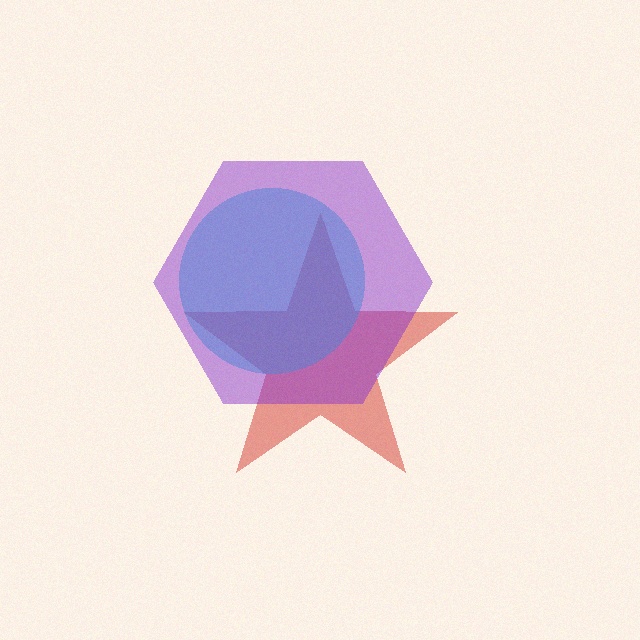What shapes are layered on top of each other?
The layered shapes are: a red star, a cyan circle, a purple hexagon.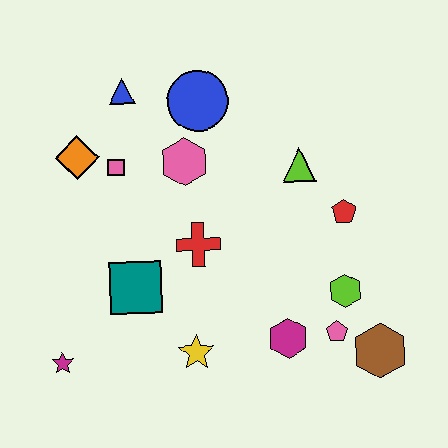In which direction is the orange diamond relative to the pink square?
The orange diamond is to the left of the pink square.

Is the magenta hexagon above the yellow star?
Yes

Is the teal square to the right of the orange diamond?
Yes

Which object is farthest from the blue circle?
The brown hexagon is farthest from the blue circle.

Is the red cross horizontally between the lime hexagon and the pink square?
Yes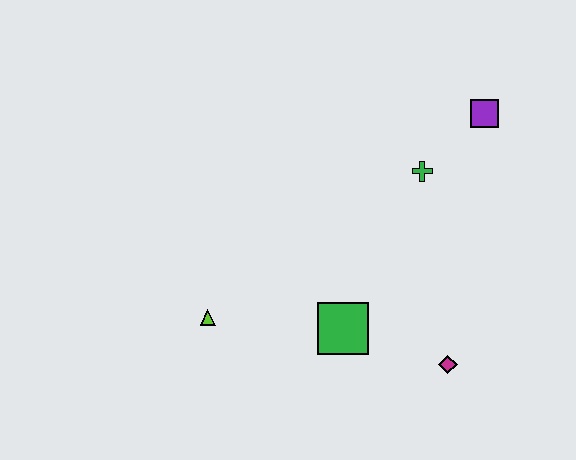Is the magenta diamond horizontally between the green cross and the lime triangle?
No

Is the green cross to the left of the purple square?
Yes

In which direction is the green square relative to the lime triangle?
The green square is to the right of the lime triangle.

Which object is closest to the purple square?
The green cross is closest to the purple square.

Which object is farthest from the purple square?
The lime triangle is farthest from the purple square.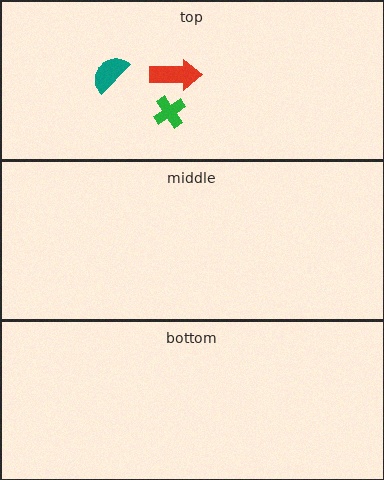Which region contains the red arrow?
The top region.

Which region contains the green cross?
The top region.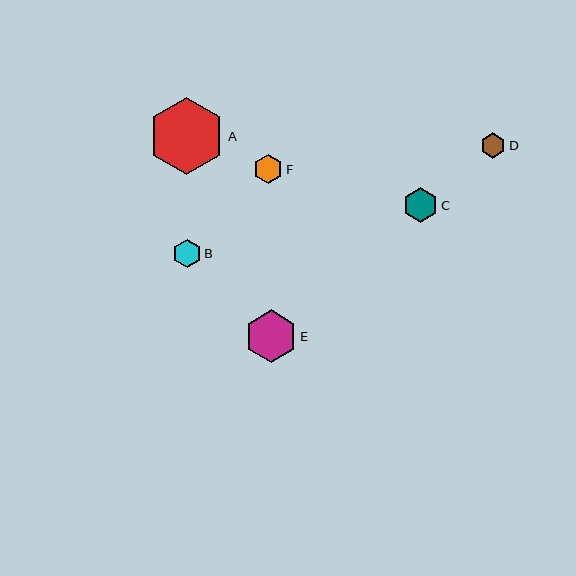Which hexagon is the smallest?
Hexagon D is the smallest with a size of approximately 25 pixels.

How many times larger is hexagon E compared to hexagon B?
Hexagon E is approximately 1.8 times the size of hexagon B.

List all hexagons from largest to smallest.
From largest to smallest: A, E, C, F, B, D.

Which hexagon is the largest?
Hexagon A is the largest with a size of approximately 77 pixels.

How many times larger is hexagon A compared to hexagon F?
Hexagon A is approximately 2.6 times the size of hexagon F.